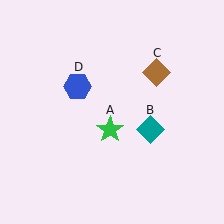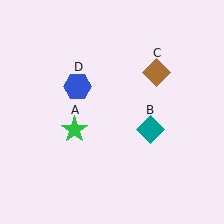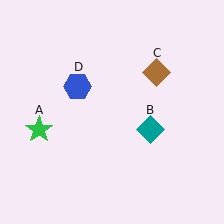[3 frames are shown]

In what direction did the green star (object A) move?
The green star (object A) moved left.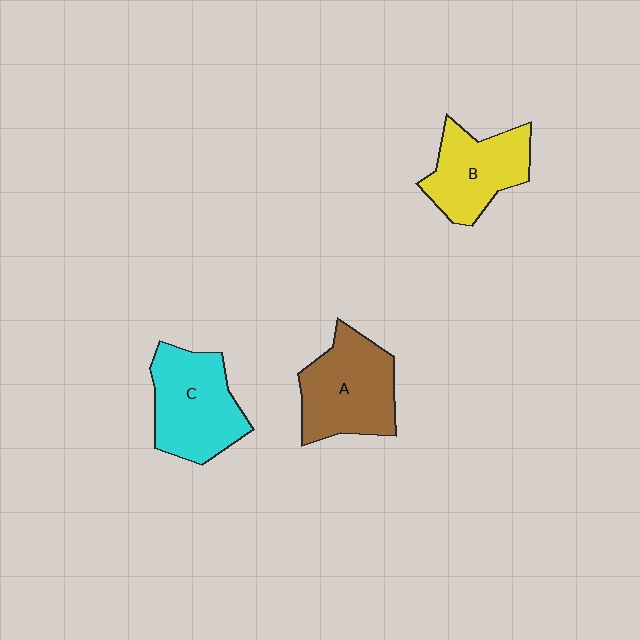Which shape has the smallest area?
Shape B (yellow).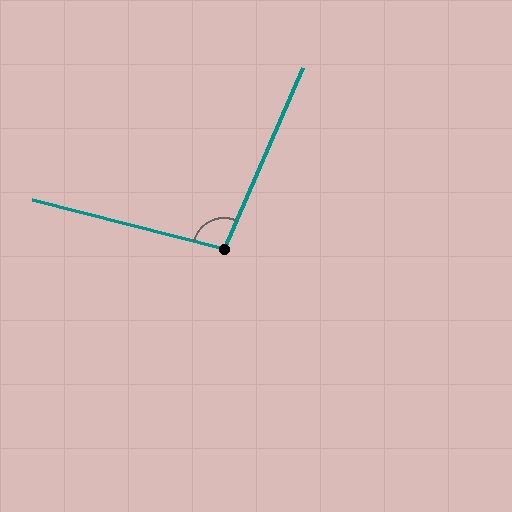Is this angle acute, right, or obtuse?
It is obtuse.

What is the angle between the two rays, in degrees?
Approximately 99 degrees.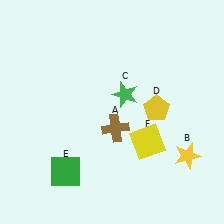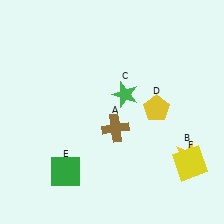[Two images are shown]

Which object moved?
The yellow square (F) moved right.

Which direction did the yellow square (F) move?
The yellow square (F) moved right.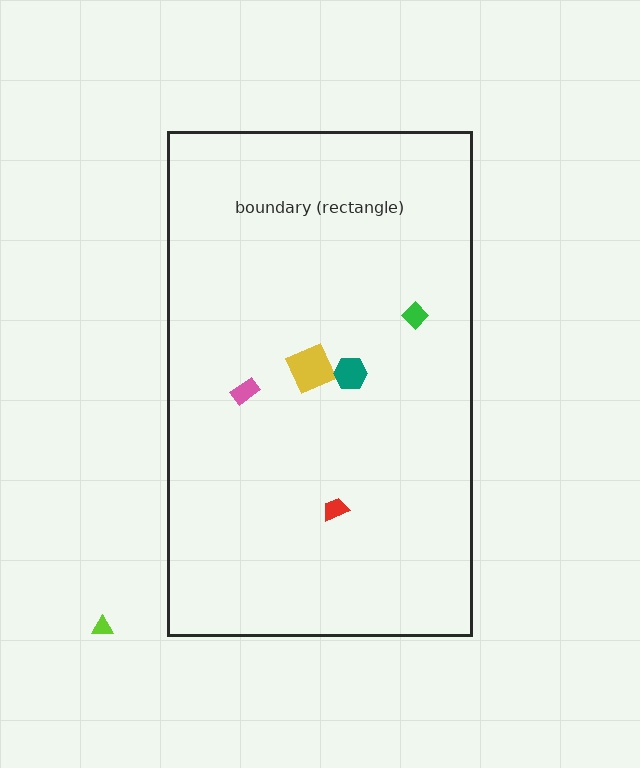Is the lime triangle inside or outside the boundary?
Outside.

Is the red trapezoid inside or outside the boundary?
Inside.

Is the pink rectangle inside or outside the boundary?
Inside.